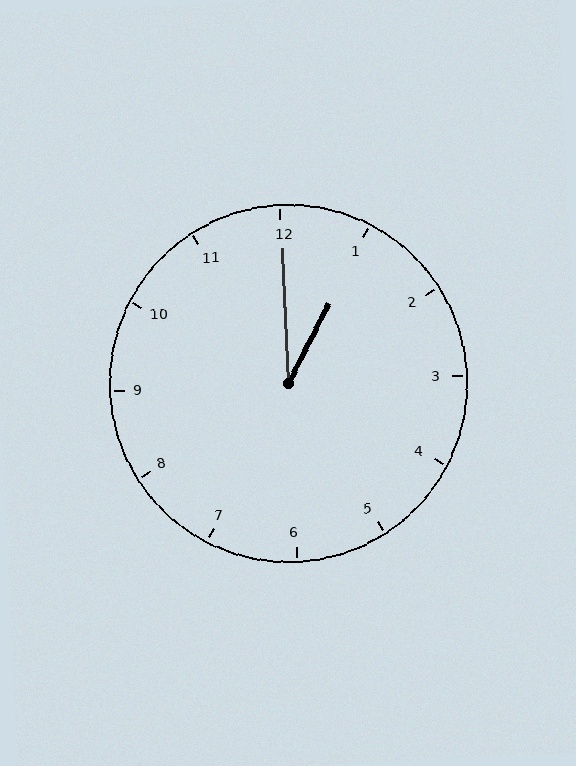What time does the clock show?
1:00.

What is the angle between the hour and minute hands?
Approximately 30 degrees.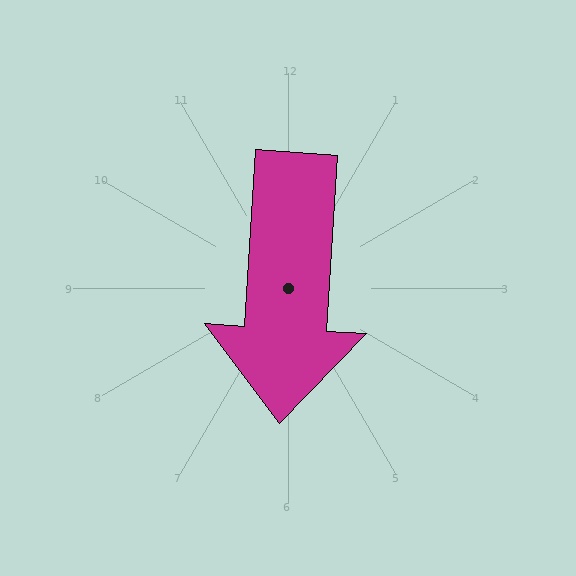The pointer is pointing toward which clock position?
Roughly 6 o'clock.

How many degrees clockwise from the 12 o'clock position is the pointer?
Approximately 184 degrees.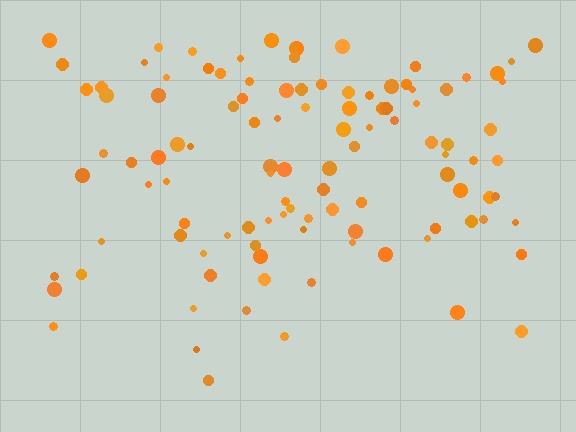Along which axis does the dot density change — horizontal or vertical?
Vertical.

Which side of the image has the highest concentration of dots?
The top.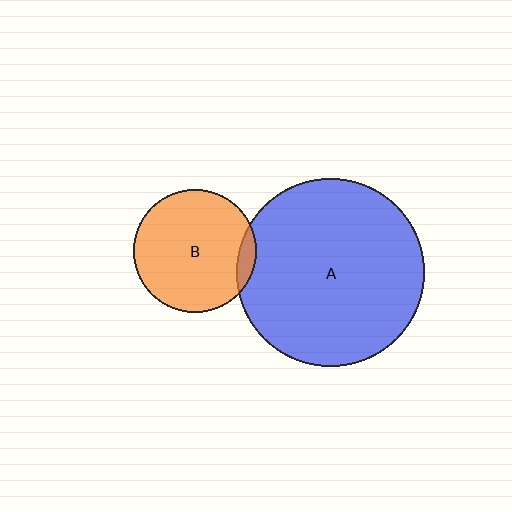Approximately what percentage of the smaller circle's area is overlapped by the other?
Approximately 10%.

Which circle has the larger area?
Circle A (blue).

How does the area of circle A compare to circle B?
Approximately 2.3 times.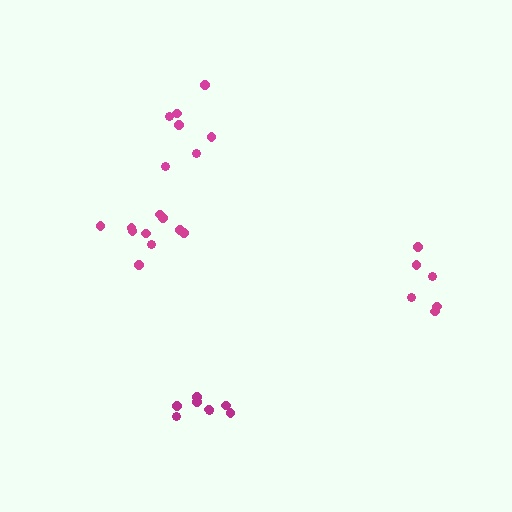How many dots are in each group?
Group 1: 10 dots, Group 2: 7 dots, Group 3: 8 dots, Group 4: 6 dots (31 total).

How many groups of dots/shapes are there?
There are 4 groups.